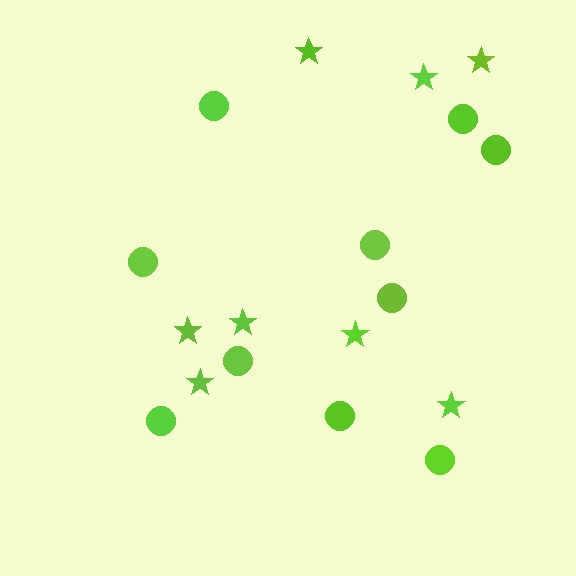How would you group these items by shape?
There are 2 groups: one group of circles (10) and one group of stars (8).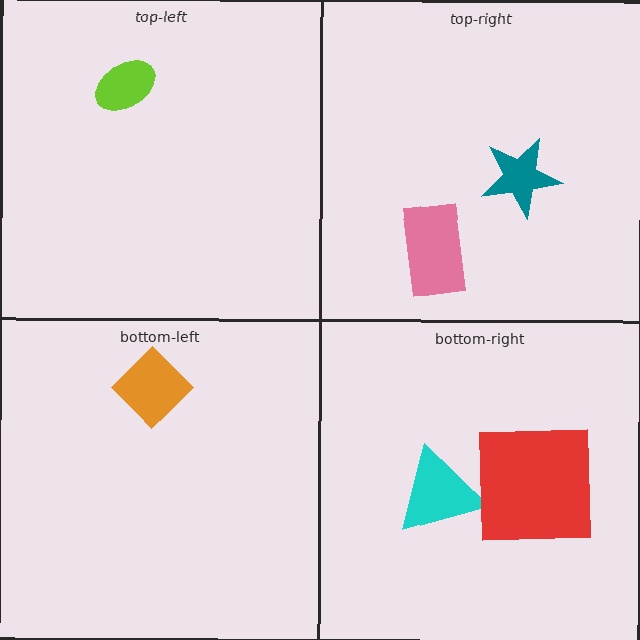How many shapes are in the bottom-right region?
2.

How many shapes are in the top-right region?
2.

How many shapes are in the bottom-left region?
1.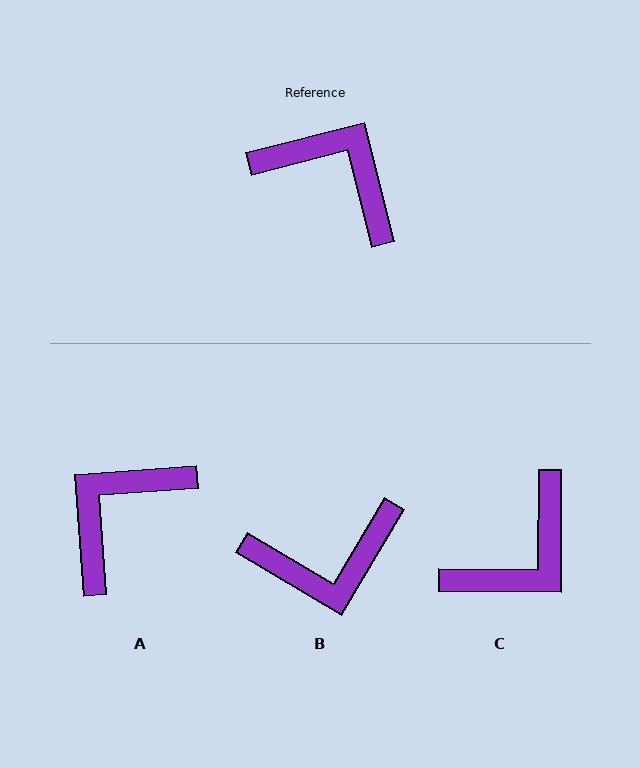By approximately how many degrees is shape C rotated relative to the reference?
Approximately 104 degrees clockwise.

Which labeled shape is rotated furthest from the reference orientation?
B, about 135 degrees away.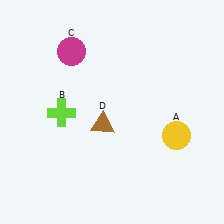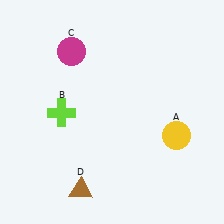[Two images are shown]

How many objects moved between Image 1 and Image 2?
1 object moved between the two images.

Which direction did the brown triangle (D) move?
The brown triangle (D) moved down.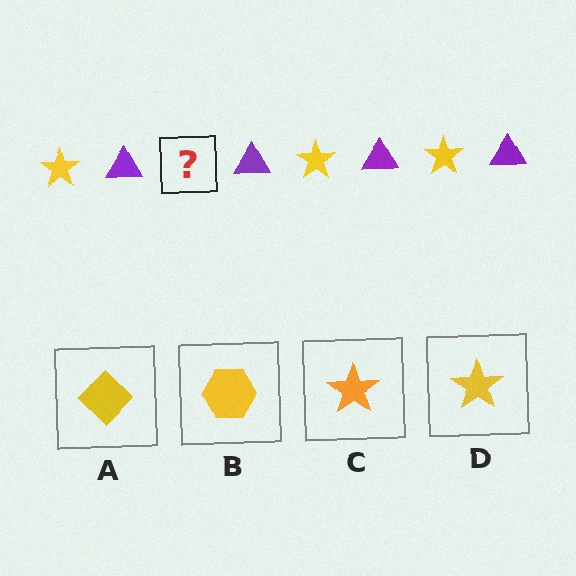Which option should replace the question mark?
Option D.